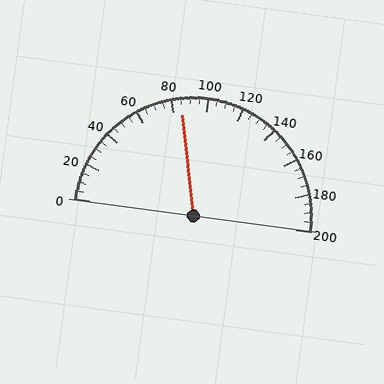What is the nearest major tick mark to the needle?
The nearest major tick mark is 80.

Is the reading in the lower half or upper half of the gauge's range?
The reading is in the lower half of the range (0 to 200).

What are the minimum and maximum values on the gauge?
The gauge ranges from 0 to 200.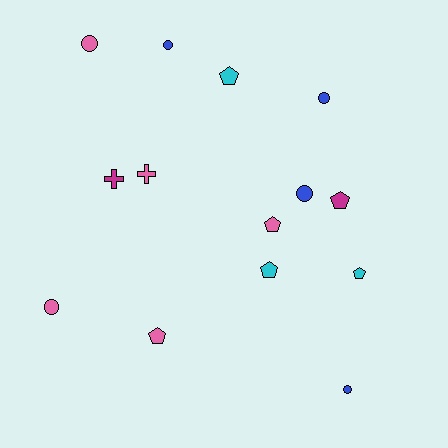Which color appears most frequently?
Pink, with 5 objects.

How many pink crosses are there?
There is 1 pink cross.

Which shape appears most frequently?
Circle, with 6 objects.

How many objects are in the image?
There are 14 objects.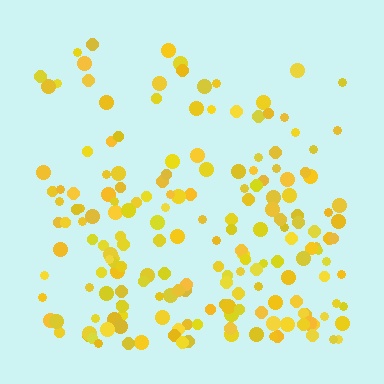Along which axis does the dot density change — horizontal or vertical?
Vertical.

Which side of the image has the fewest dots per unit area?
The top.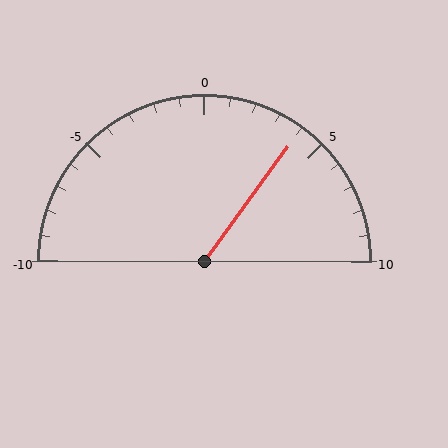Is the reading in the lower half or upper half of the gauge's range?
The reading is in the upper half of the range (-10 to 10).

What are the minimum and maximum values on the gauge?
The gauge ranges from -10 to 10.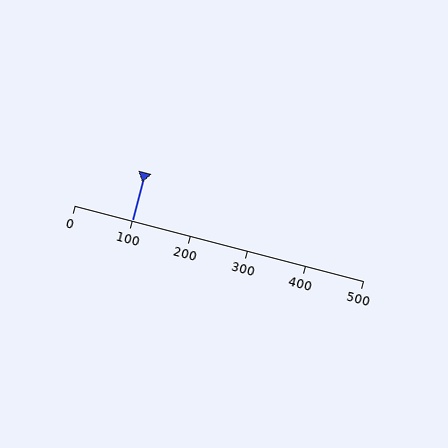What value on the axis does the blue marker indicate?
The marker indicates approximately 100.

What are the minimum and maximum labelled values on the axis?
The axis runs from 0 to 500.